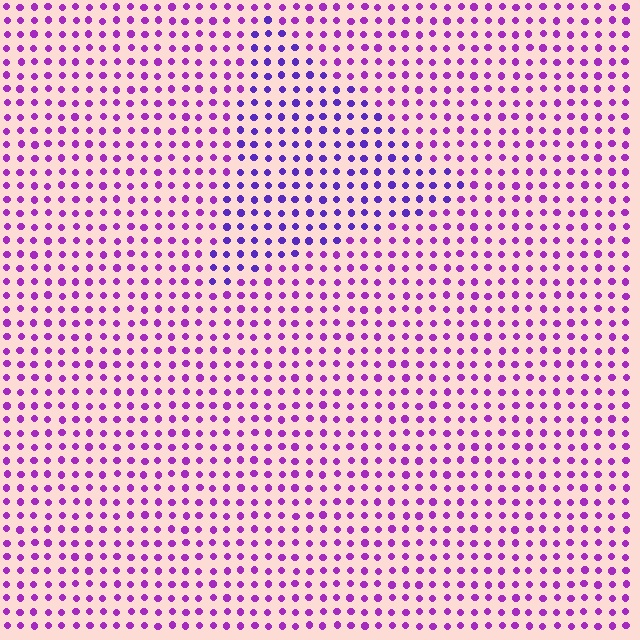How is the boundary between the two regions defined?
The boundary is defined purely by a slight shift in hue (about 30 degrees). Spacing, size, and orientation are identical on both sides.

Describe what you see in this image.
The image is filled with small purple elements in a uniform arrangement. A triangle-shaped region is visible where the elements are tinted to a slightly different hue, forming a subtle color boundary.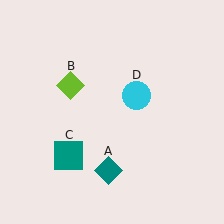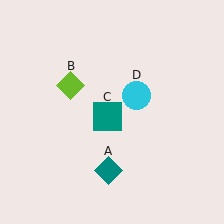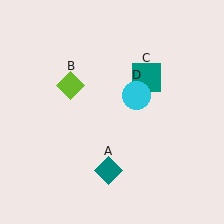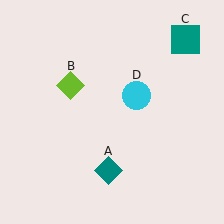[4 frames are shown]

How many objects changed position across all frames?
1 object changed position: teal square (object C).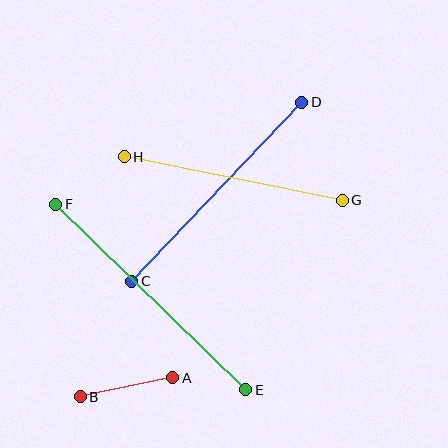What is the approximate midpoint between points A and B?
The midpoint is at approximately (126, 387) pixels.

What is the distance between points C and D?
The distance is approximately 247 pixels.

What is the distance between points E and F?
The distance is approximately 265 pixels.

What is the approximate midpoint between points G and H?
The midpoint is at approximately (233, 179) pixels.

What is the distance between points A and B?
The distance is approximately 95 pixels.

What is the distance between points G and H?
The distance is approximately 222 pixels.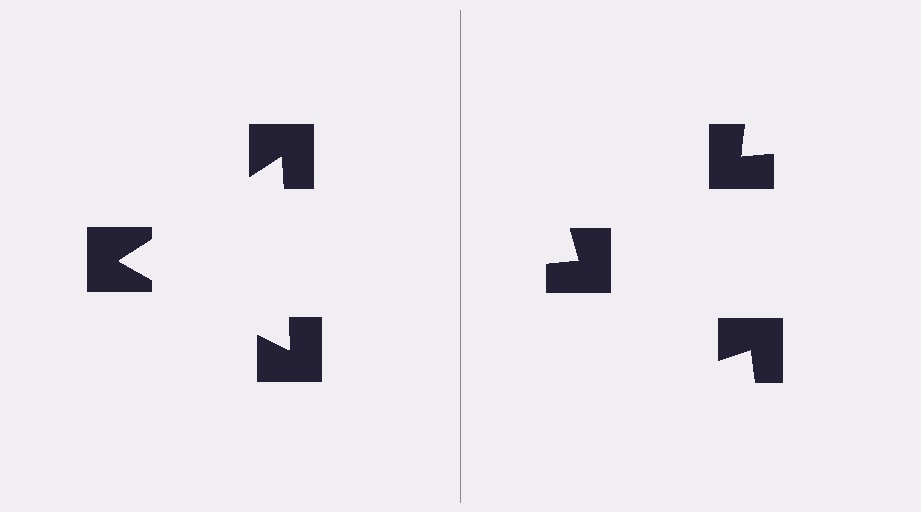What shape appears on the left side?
An illusory triangle.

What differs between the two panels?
The notched squares are positioned identically on both sides; only the wedge orientations differ. On the left they align to a triangle; on the right they are misaligned.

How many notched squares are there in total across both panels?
6 — 3 on each side.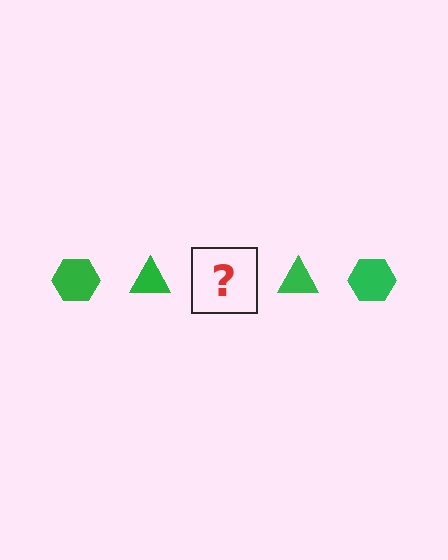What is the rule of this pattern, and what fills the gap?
The rule is that the pattern cycles through hexagon, triangle shapes in green. The gap should be filled with a green hexagon.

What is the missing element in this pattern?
The missing element is a green hexagon.